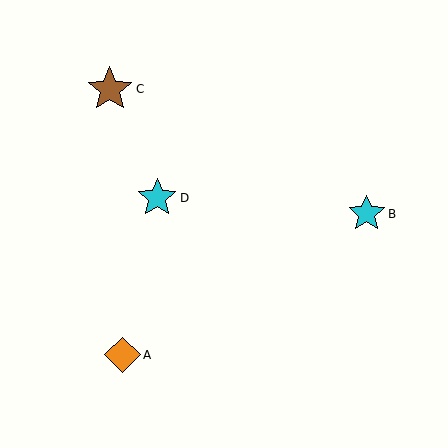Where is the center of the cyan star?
The center of the cyan star is at (157, 198).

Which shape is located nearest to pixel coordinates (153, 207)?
The cyan star (labeled D) at (157, 198) is nearest to that location.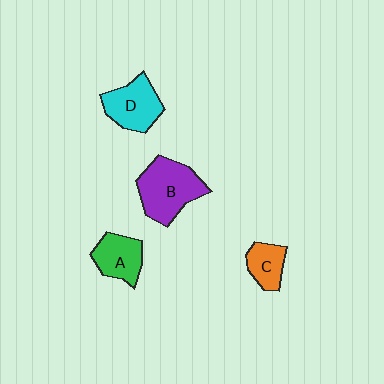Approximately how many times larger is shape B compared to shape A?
Approximately 1.6 times.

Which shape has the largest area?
Shape B (purple).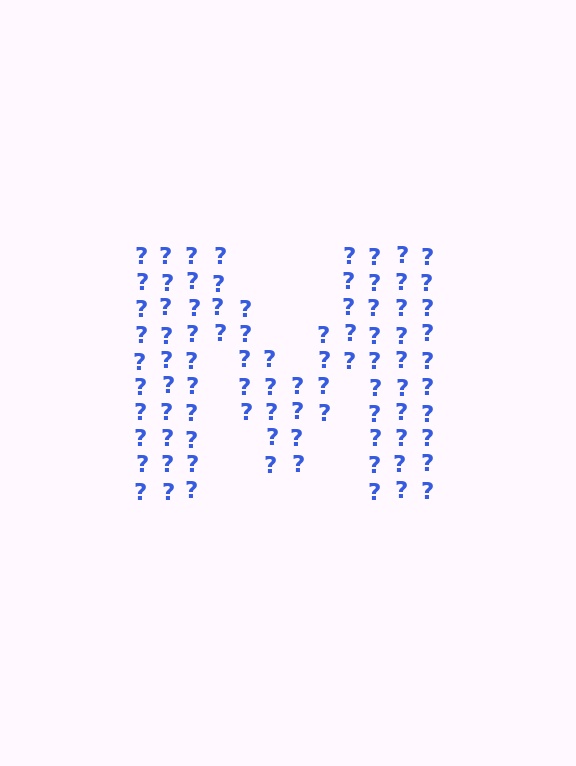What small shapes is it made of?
It is made of small question marks.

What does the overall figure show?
The overall figure shows the letter M.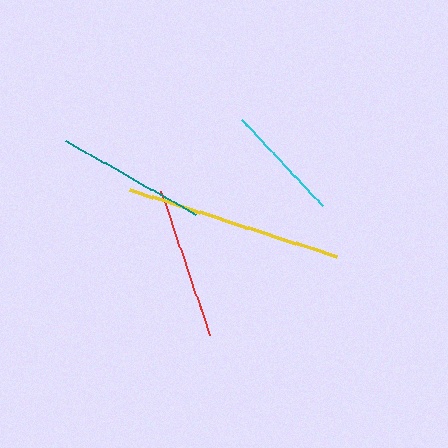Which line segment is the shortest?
The cyan line is the shortest at approximately 118 pixels.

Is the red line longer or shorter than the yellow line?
The yellow line is longer than the red line.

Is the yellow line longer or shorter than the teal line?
The yellow line is longer than the teal line.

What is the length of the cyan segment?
The cyan segment is approximately 118 pixels long.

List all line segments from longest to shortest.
From longest to shortest: yellow, red, teal, cyan.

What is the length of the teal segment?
The teal segment is approximately 149 pixels long.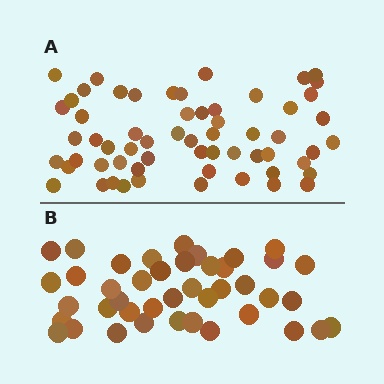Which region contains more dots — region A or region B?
Region A (the top region) has more dots.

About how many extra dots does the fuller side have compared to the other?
Region A has approximately 20 more dots than region B.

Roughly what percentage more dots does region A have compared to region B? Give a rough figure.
About 45% more.